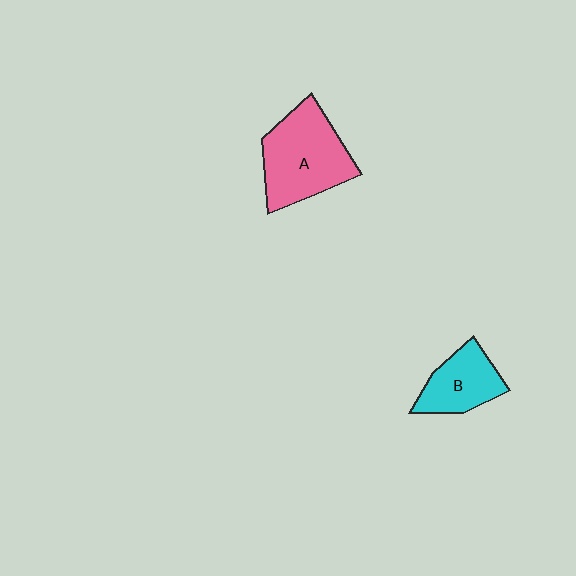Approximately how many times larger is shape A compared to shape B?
Approximately 1.6 times.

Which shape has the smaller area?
Shape B (cyan).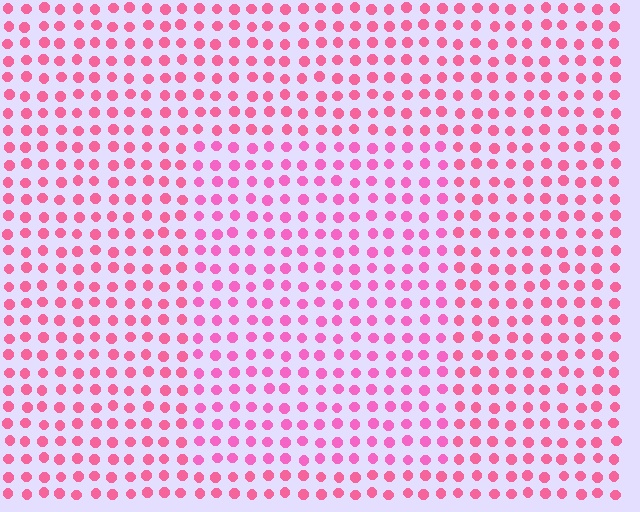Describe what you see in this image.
The image is filled with small pink elements in a uniform arrangement. A rectangle-shaped region is visible where the elements are tinted to a slightly different hue, forming a subtle color boundary.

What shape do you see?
I see a rectangle.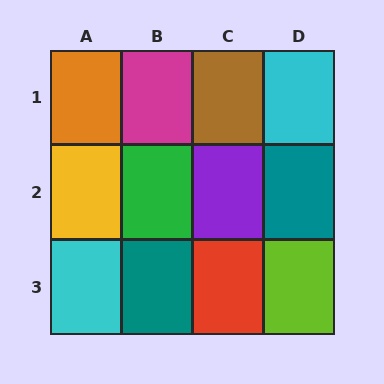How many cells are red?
1 cell is red.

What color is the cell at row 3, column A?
Cyan.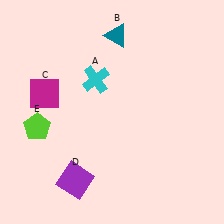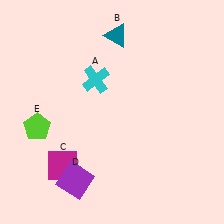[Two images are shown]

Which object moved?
The magenta square (C) moved down.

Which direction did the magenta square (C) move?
The magenta square (C) moved down.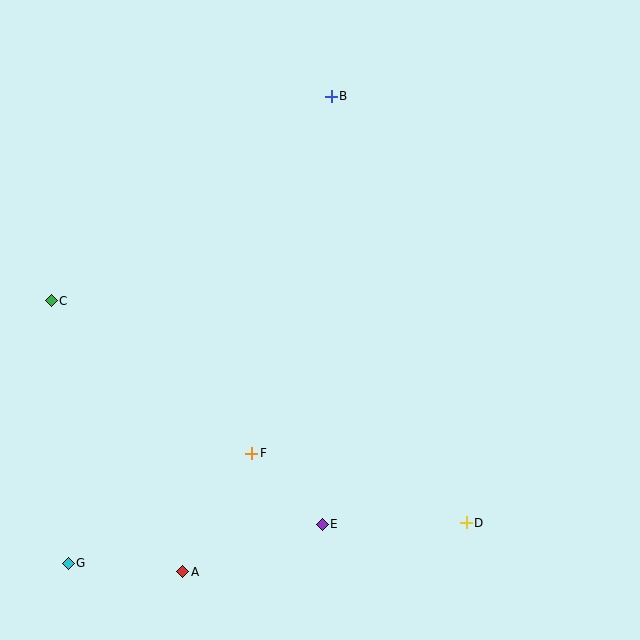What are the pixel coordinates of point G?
Point G is at (68, 563).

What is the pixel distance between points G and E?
The distance between G and E is 257 pixels.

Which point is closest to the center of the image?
Point F at (252, 453) is closest to the center.